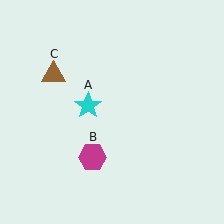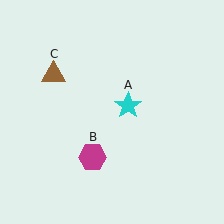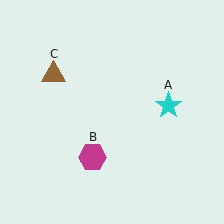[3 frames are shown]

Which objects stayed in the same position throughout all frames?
Magenta hexagon (object B) and brown triangle (object C) remained stationary.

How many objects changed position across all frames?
1 object changed position: cyan star (object A).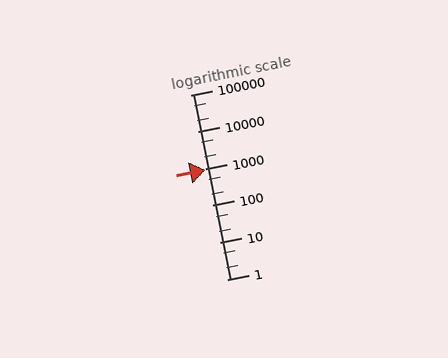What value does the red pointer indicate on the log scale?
The pointer indicates approximately 920.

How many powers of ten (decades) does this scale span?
The scale spans 5 decades, from 1 to 100000.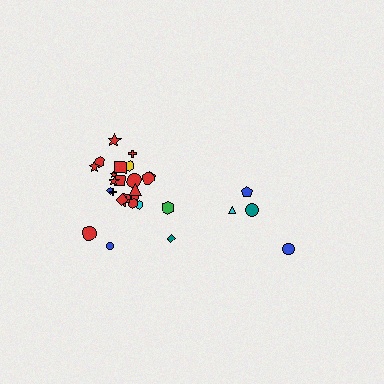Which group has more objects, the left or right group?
The left group.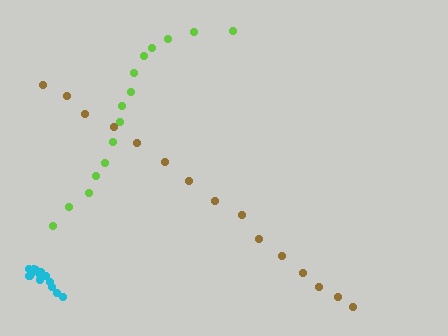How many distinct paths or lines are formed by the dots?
There are 3 distinct paths.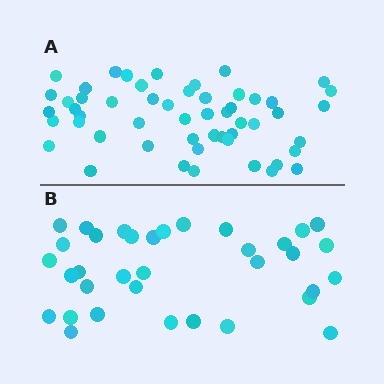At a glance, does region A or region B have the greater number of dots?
Region A (the top region) has more dots.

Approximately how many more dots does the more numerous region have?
Region A has approximately 20 more dots than region B.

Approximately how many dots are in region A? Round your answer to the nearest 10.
About 50 dots. (The exact count is 53, which rounds to 50.)